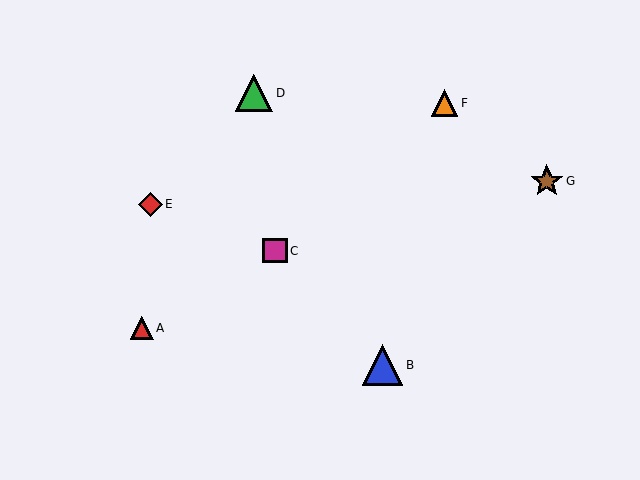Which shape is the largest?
The blue triangle (labeled B) is the largest.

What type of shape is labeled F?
Shape F is an orange triangle.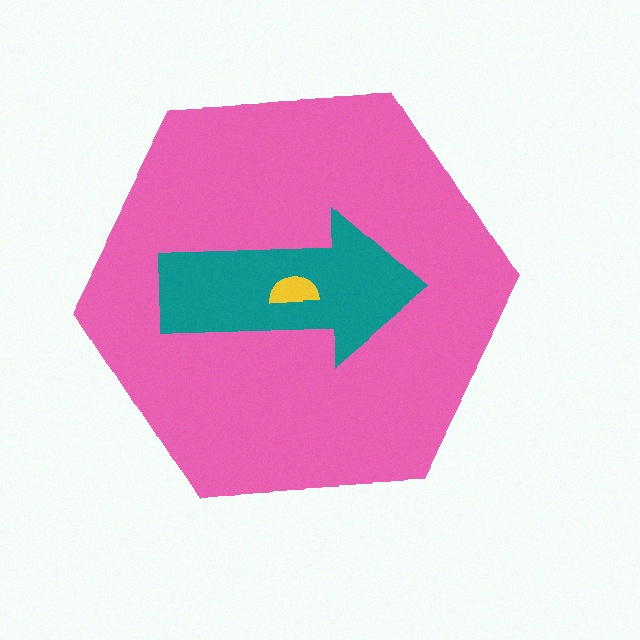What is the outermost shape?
The pink hexagon.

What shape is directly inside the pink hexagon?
The teal arrow.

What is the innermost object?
The yellow semicircle.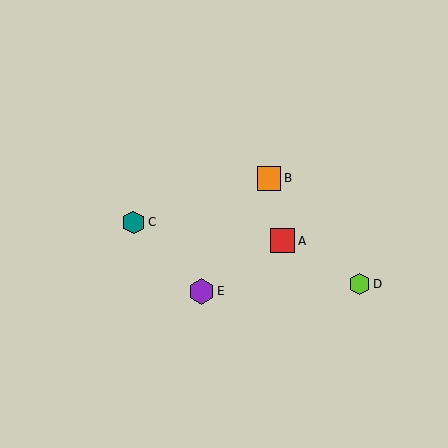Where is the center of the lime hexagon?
The center of the lime hexagon is at (359, 284).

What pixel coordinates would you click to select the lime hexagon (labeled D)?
Click at (359, 284) to select the lime hexagon D.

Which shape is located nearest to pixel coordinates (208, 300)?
The purple hexagon (labeled E) at (202, 291) is nearest to that location.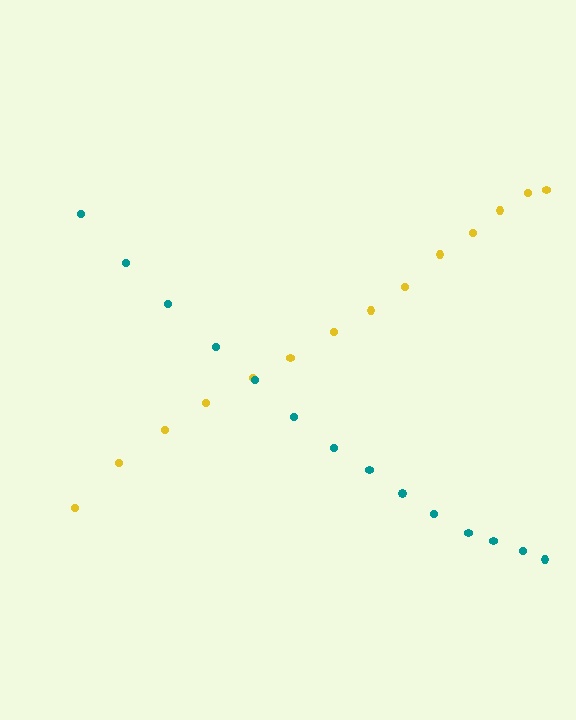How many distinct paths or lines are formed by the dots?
There are 2 distinct paths.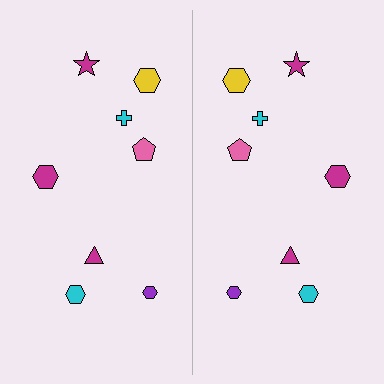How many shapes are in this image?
There are 16 shapes in this image.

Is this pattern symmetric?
Yes, this pattern has bilateral (reflection) symmetry.